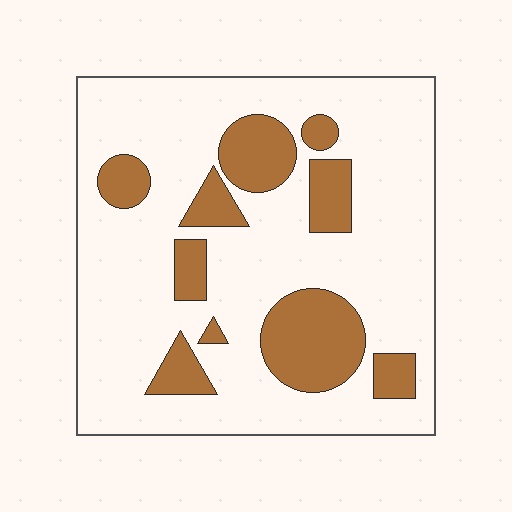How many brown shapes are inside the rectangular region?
10.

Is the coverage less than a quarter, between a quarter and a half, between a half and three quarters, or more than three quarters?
Less than a quarter.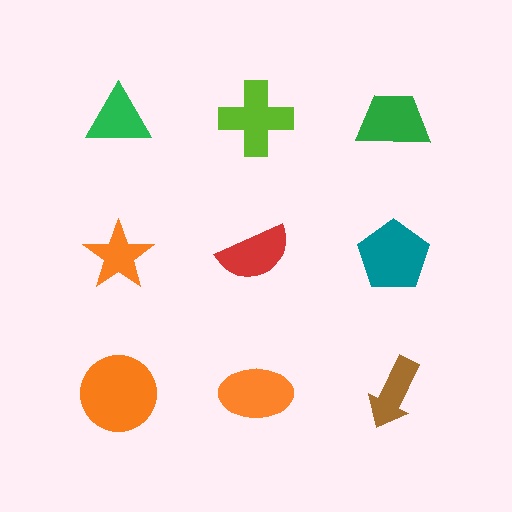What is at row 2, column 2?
A red semicircle.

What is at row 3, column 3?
A brown arrow.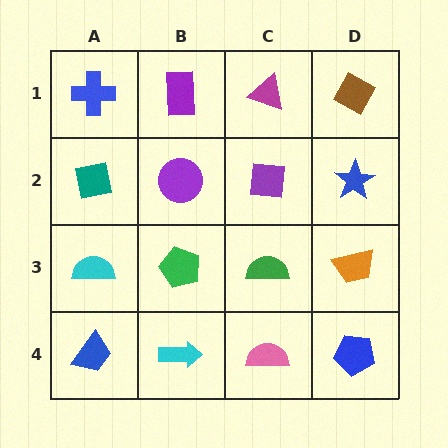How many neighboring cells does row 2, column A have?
3.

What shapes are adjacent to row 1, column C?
A purple square (row 2, column C), a purple rectangle (row 1, column B), a brown diamond (row 1, column D).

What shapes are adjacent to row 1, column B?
A purple circle (row 2, column B), a blue cross (row 1, column A), a magenta triangle (row 1, column C).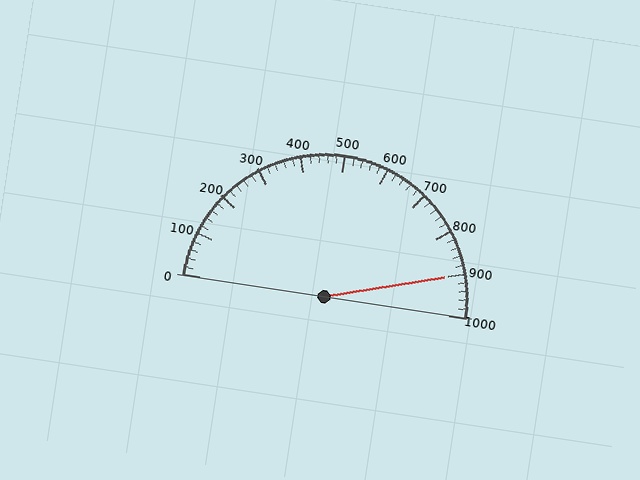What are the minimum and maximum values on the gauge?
The gauge ranges from 0 to 1000.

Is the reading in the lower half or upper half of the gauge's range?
The reading is in the upper half of the range (0 to 1000).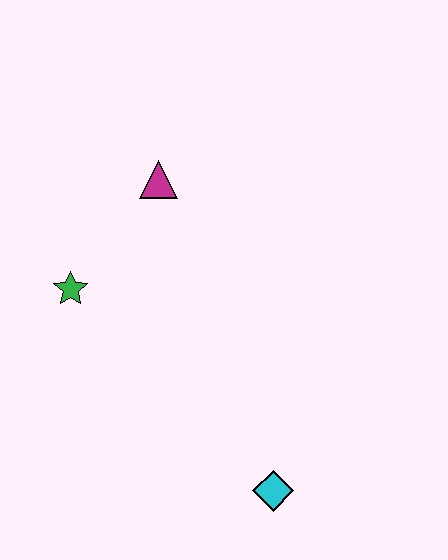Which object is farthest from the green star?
The cyan diamond is farthest from the green star.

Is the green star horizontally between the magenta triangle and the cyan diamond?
No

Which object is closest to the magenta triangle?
The green star is closest to the magenta triangle.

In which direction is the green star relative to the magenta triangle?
The green star is below the magenta triangle.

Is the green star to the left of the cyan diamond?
Yes